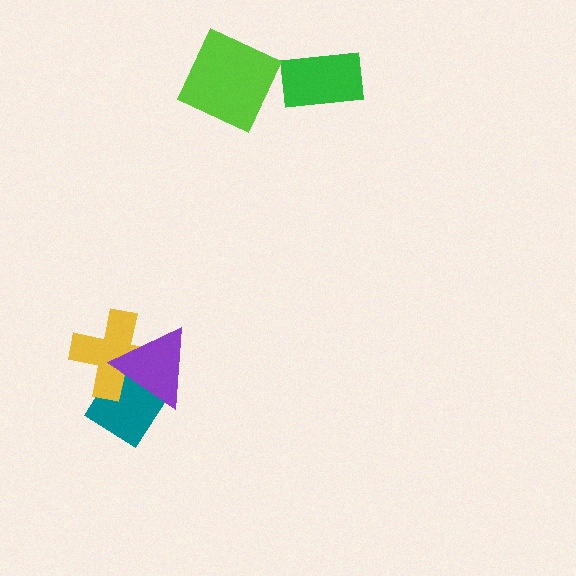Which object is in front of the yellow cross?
The purple triangle is in front of the yellow cross.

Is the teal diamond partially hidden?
Yes, it is partially covered by another shape.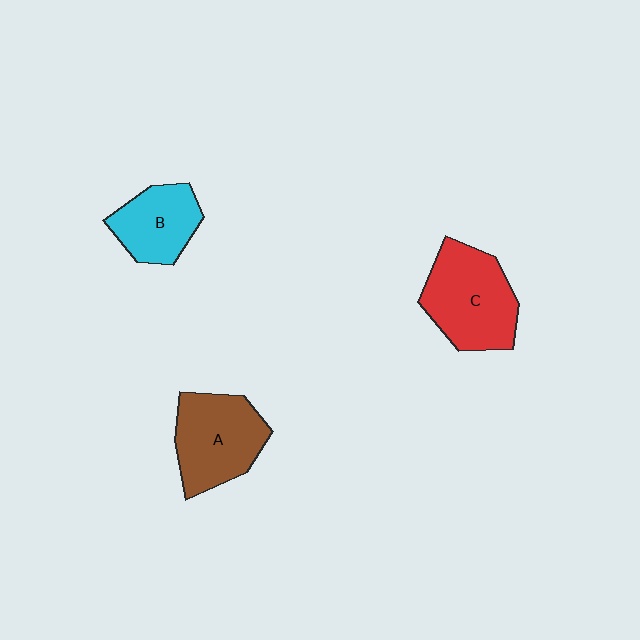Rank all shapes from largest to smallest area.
From largest to smallest: C (red), A (brown), B (cyan).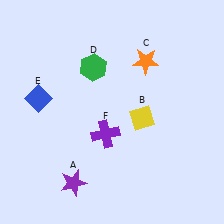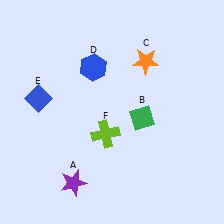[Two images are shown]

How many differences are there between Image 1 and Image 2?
There are 3 differences between the two images.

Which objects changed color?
B changed from yellow to green. D changed from green to blue. F changed from purple to lime.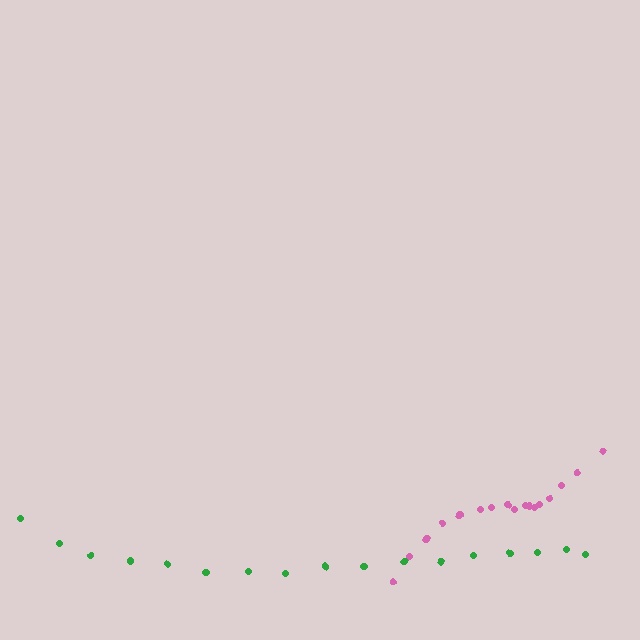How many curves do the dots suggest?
There are 2 distinct paths.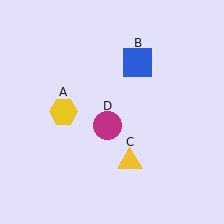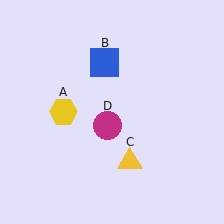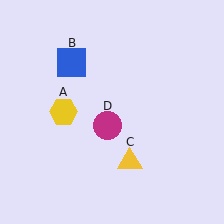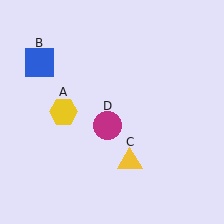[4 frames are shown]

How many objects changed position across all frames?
1 object changed position: blue square (object B).